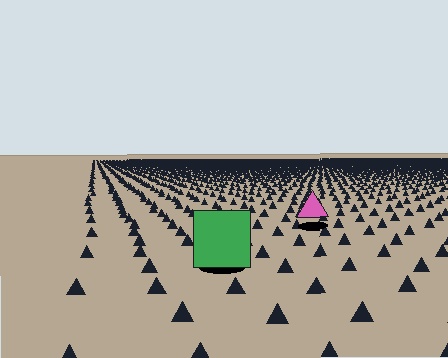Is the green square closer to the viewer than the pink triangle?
Yes. The green square is closer — you can tell from the texture gradient: the ground texture is coarser near it.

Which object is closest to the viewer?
The green square is closest. The texture marks near it are larger and more spread out.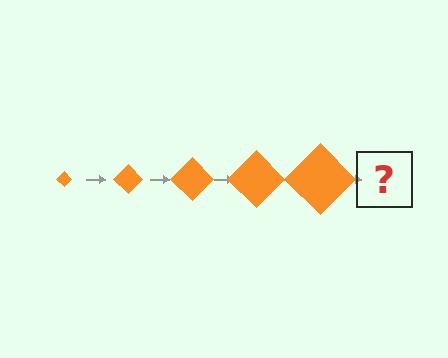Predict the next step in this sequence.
The next step is an orange diamond, larger than the previous one.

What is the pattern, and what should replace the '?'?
The pattern is that the diamond gets progressively larger each step. The '?' should be an orange diamond, larger than the previous one.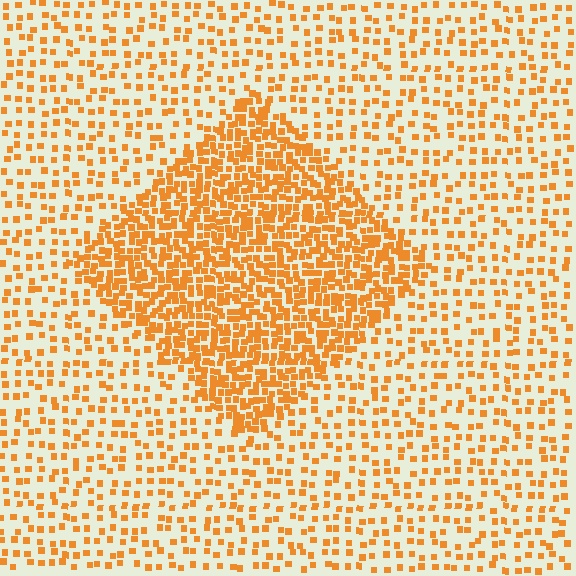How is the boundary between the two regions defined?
The boundary is defined by a change in element density (approximately 2.5x ratio). All elements are the same color, size, and shape.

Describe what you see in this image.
The image contains small orange elements arranged at two different densities. A diamond-shaped region is visible where the elements are more densely packed than the surrounding area.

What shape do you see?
I see a diamond.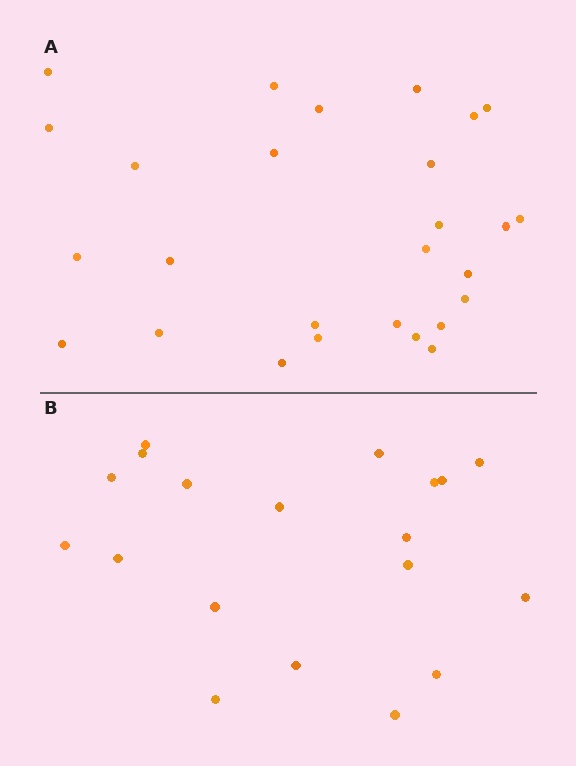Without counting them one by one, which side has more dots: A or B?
Region A (the top region) has more dots.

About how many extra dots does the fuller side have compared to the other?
Region A has roughly 8 or so more dots than region B.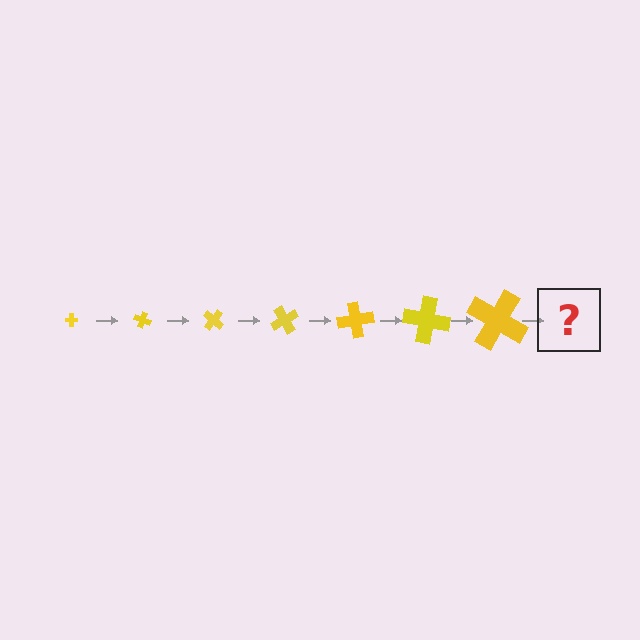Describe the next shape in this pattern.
It should be a cross, larger than the previous one and rotated 140 degrees from the start.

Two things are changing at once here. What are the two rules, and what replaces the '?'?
The two rules are that the cross grows larger each step and it rotates 20 degrees each step. The '?' should be a cross, larger than the previous one and rotated 140 degrees from the start.